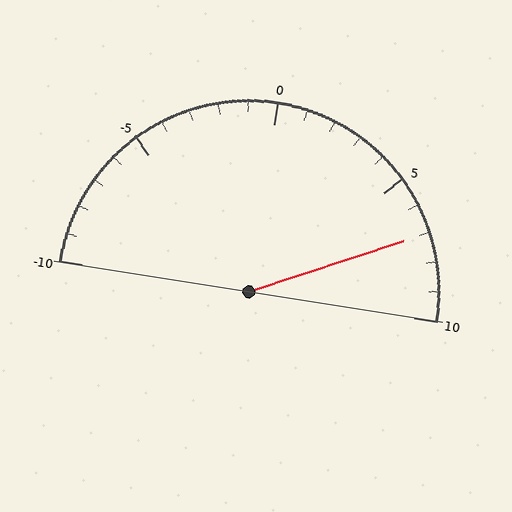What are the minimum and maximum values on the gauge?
The gauge ranges from -10 to 10.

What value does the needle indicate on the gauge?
The needle indicates approximately 7.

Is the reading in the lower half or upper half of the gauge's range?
The reading is in the upper half of the range (-10 to 10).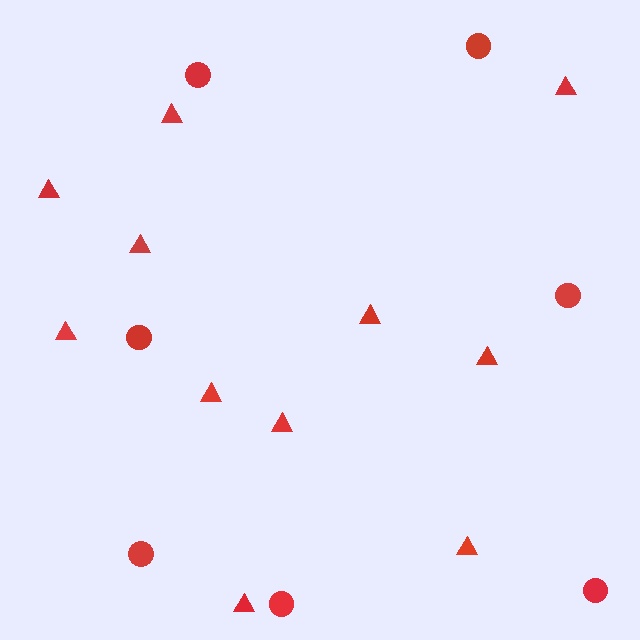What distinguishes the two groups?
There are 2 groups: one group of circles (7) and one group of triangles (11).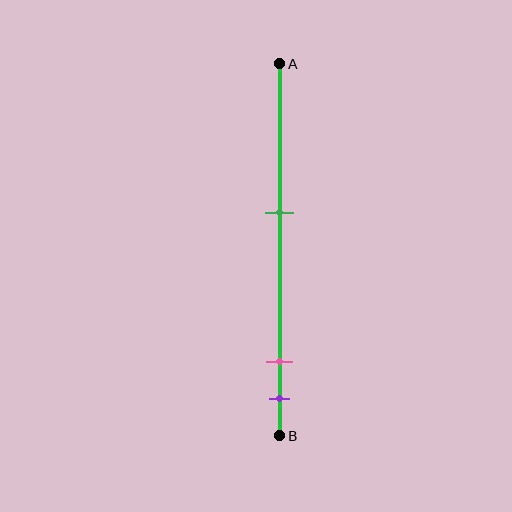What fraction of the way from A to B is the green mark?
The green mark is approximately 40% (0.4) of the way from A to B.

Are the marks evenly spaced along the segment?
No, the marks are not evenly spaced.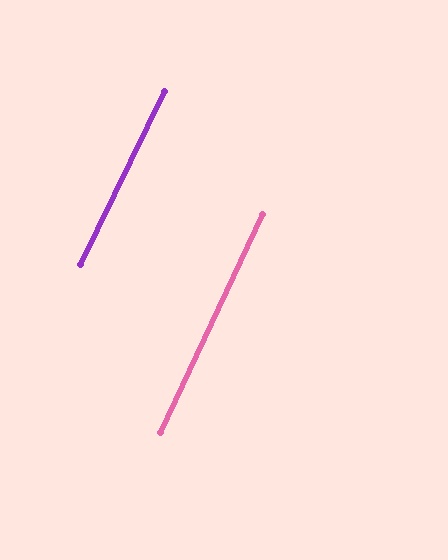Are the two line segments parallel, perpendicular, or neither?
Parallel — their directions differ by only 1.0°.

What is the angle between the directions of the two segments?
Approximately 1 degree.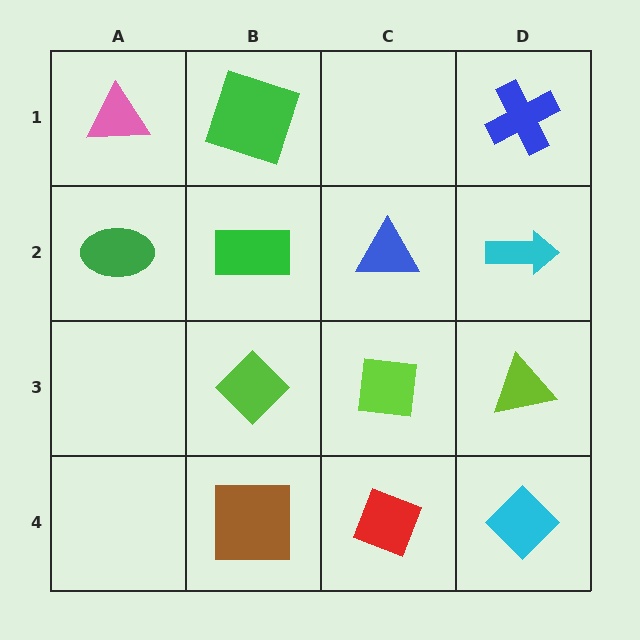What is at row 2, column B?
A green rectangle.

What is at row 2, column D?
A cyan arrow.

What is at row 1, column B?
A green square.